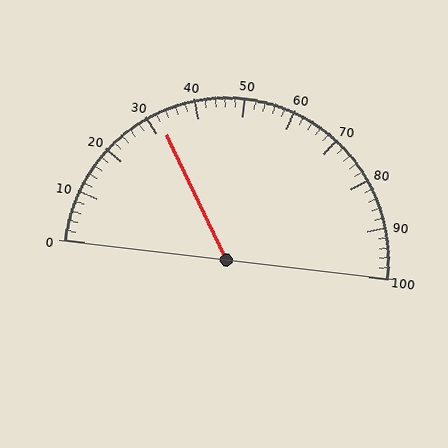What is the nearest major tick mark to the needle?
The nearest major tick mark is 30.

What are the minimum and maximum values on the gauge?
The gauge ranges from 0 to 100.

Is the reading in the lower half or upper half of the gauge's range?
The reading is in the lower half of the range (0 to 100).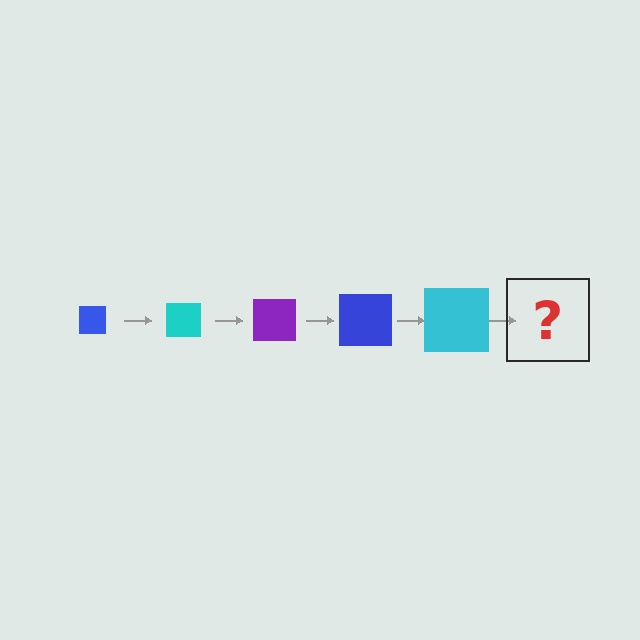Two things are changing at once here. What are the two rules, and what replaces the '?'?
The two rules are that the square grows larger each step and the color cycles through blue, cyan, and purple. The '?' should be a purple square, larger than the previous one.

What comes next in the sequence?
The next element should be a purple square, larger than the previous one.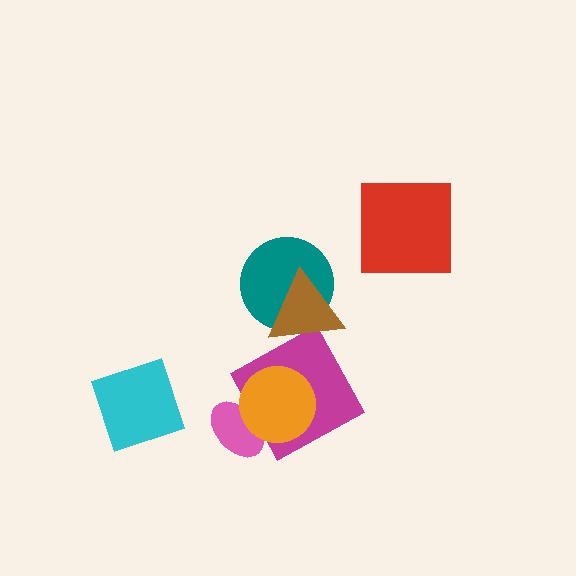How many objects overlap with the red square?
0 objects overlap with the red square.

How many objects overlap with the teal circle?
1 object overlaps with the teal circle.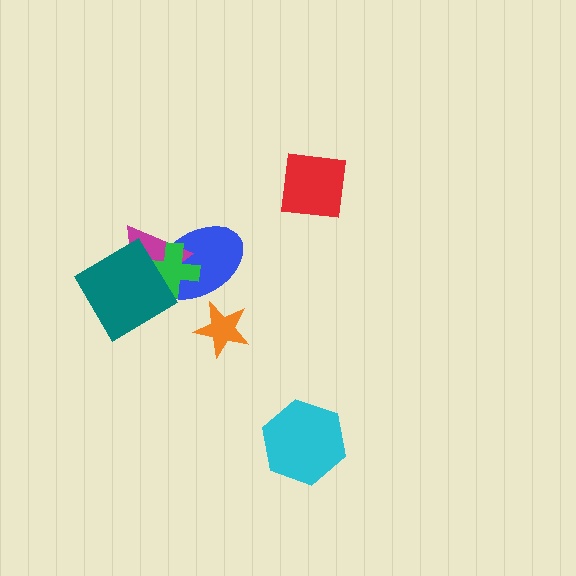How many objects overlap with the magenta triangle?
3 objects overlap with the magenta triangle.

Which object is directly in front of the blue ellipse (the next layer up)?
The magenta triangle is directly in front of the blue ellipse.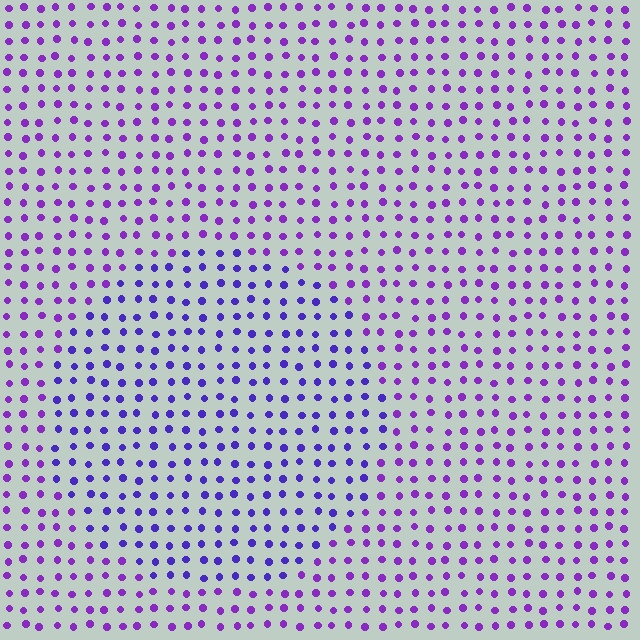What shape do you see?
I see a circle.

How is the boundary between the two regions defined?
The boundary is defined purely by a slight shift in hue (about 26 degrees). Spacing, size, and orientation are identical on both sides.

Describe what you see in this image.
The image is filled with small purple elements in a uniform arrangement. A circle-shaped region is visible where the elements are tinted to a slightly different hue, forming a subtle color boundary.